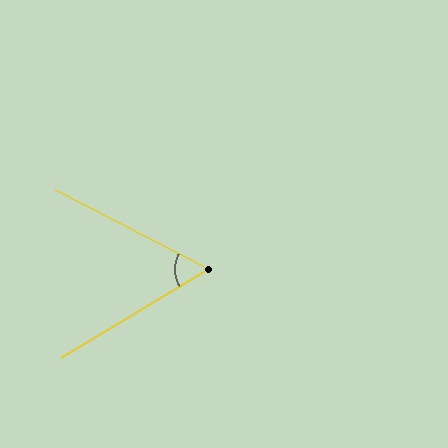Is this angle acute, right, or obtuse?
It is acute.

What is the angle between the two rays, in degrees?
Approximately 58 degrees.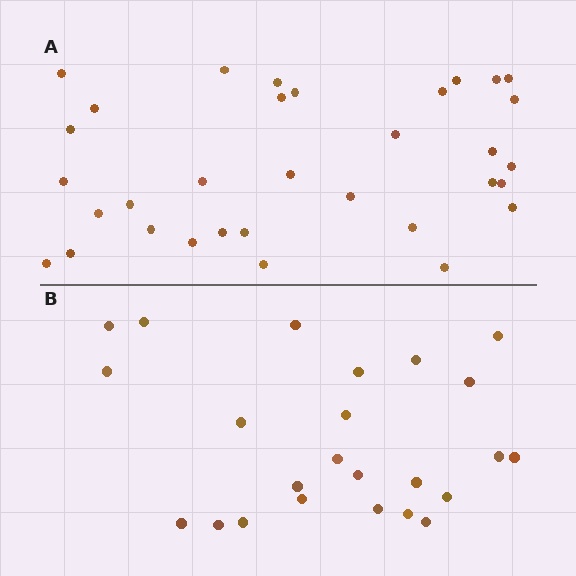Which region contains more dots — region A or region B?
Region A (the top region) has more dots.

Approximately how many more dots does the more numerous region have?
Region A has roughly 8 or so more dots than region B.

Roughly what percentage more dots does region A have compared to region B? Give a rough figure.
About 40% more.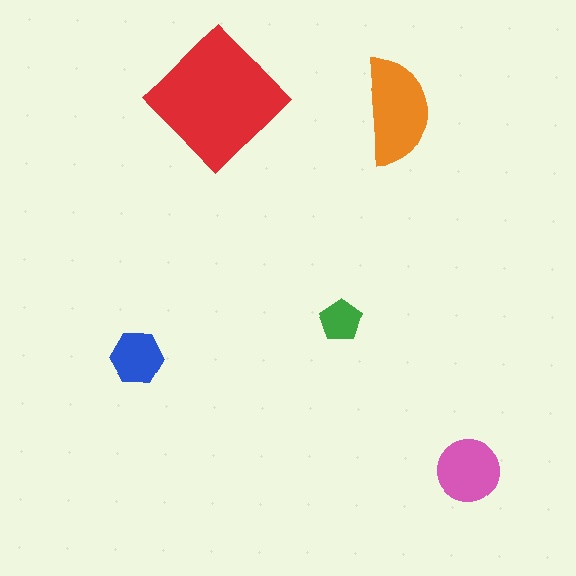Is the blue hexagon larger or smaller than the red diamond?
Smaller.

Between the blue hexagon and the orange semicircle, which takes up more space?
The orange semicircle.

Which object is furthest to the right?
The pink circle is rightmost.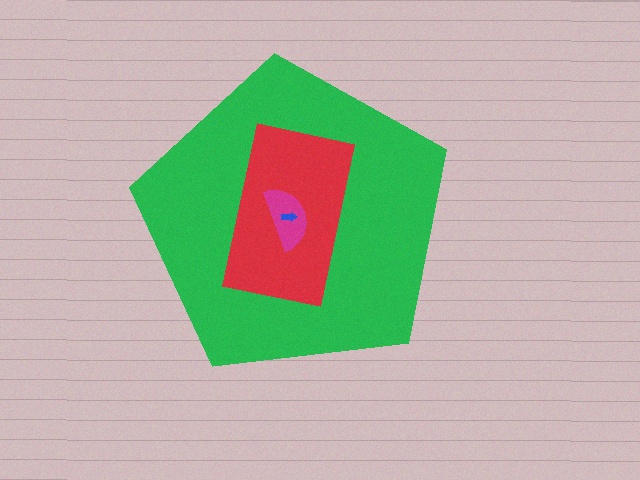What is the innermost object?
The blue arrow.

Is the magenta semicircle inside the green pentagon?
Yes.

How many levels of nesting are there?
4.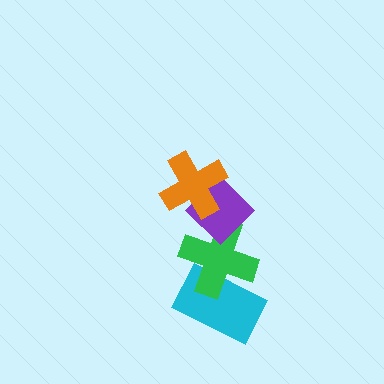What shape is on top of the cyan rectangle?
The green cross is on top of the cyan rectangle.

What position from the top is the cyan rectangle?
The cyan rectangle is 4th from the top.